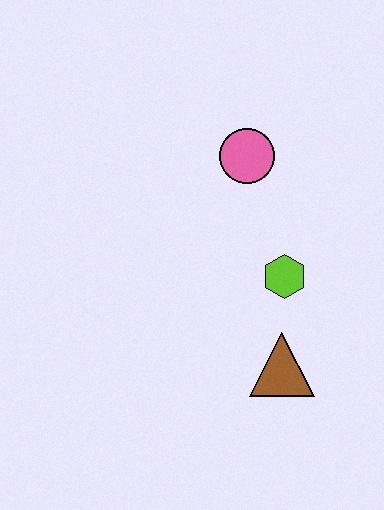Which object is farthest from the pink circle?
The brown triangle is farthest from the pink circle.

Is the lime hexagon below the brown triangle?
No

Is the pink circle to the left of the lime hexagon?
Yes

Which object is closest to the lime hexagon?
The brown triangle is closest to the lime hexagon.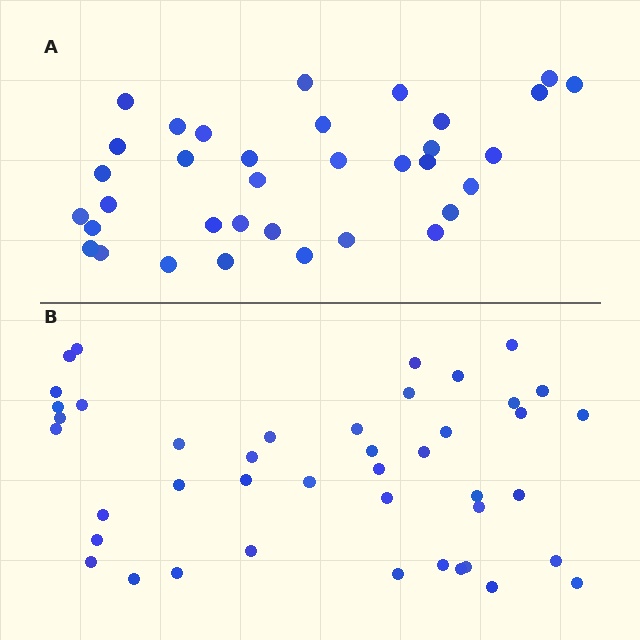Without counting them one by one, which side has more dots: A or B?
Region B (the bottom region) has more dots.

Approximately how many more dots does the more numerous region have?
Region B has roughly 8 or so more dots than region A.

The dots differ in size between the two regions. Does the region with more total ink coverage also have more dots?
No. Region A has more total ink coverage because its dots are larger, but region B actually contains more individual dots. Total area can be misleading — the number of items is what matters here.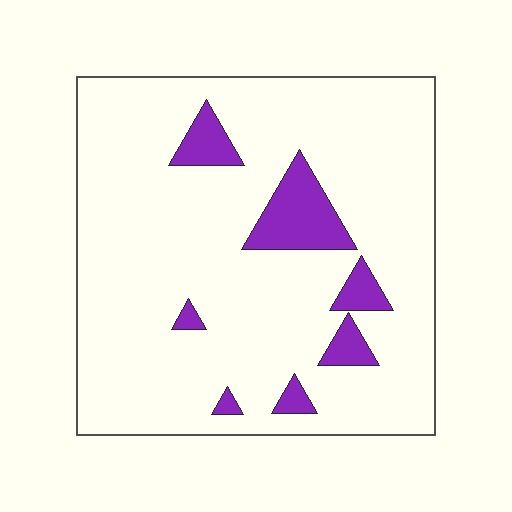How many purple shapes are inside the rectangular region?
7.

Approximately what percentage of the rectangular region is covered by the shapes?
Approximately 10%.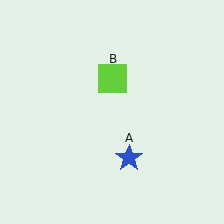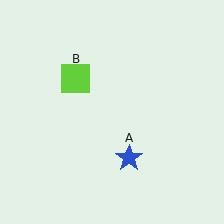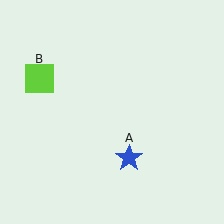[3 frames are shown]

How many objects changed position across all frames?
1 object changed position: lime square (object B).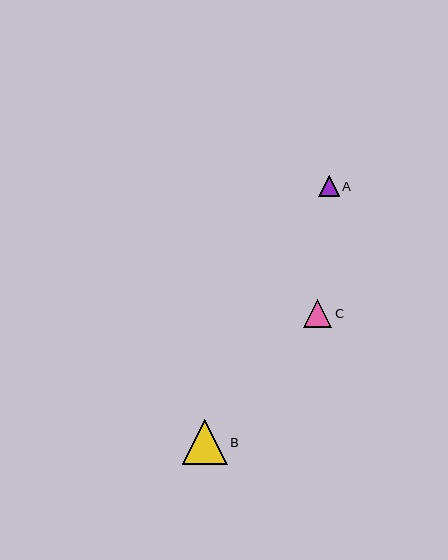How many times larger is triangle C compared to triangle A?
Triangle C is approximately 1.4 times the size of triangle A.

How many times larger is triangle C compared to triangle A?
Triangle C is approximately 1.4 times the size of triangle A.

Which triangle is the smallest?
Triangle A is the smallest with a size of approximately 20 pixels.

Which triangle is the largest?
Triangle B is the largest with a size of approximately 45 pixels.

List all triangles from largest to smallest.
From largest to smallest: B, C, A.